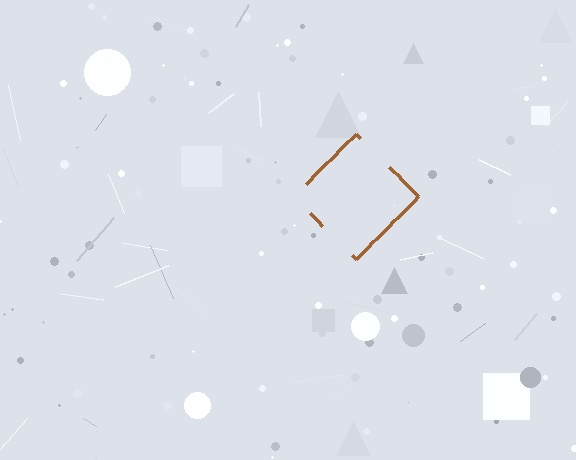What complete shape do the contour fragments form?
The contour fragments form a diamond.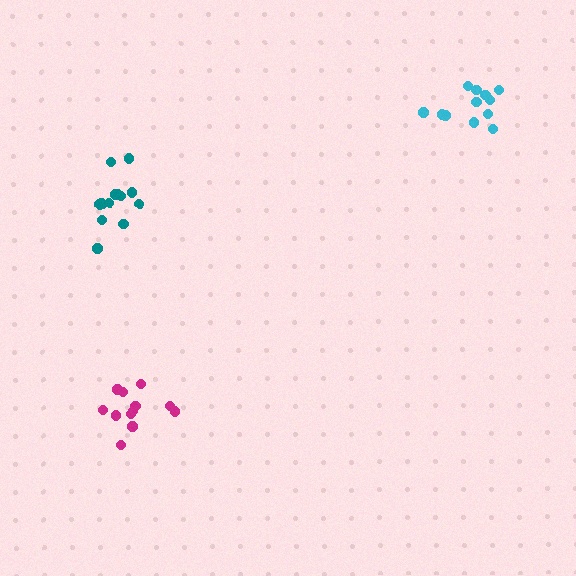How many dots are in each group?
Group 1: 12 dots, Group 2: 13 dots, Group 3: 12 dots (37 total).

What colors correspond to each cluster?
The clusters are colored: cyan, teal, magenta.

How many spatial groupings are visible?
There are 3 spatial groupings.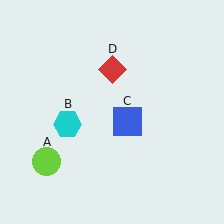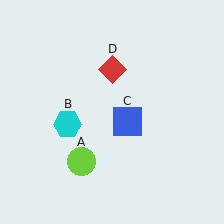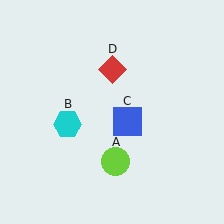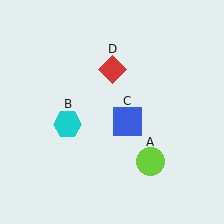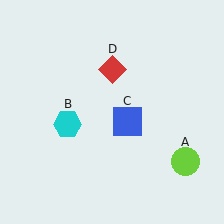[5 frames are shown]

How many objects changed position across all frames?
1 object changed position: lime circle (object A).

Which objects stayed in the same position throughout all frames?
Cyan hexagon (object B) and blue square (object C) and red diamond (object D) remained stationary.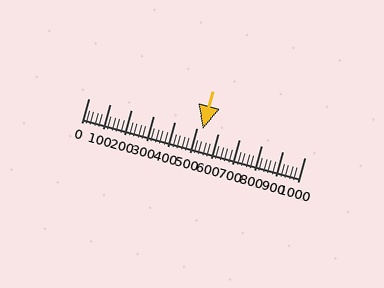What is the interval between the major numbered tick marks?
The major tick marks are spaced 100 units apart.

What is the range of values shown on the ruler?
The ruler shows values from 0 to 1000.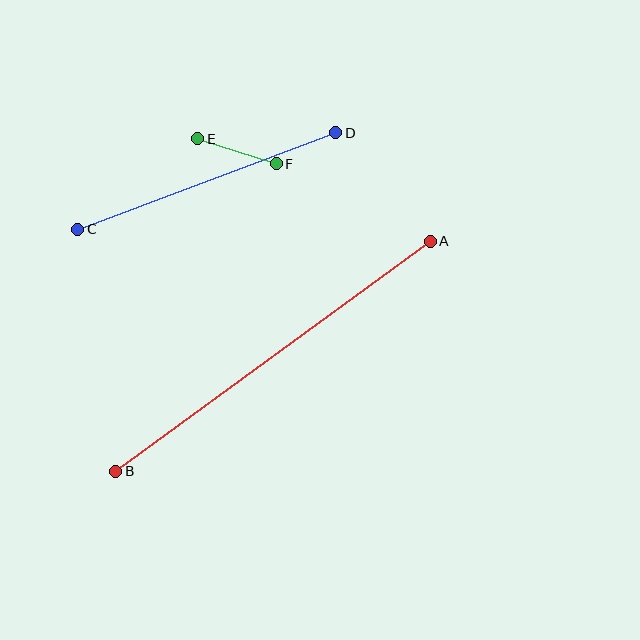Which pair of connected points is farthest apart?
Points A and B are farthest apart.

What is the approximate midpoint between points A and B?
The midpoint is at approximately (273, 356) pixels.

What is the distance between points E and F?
The distance is approximately 82 pixels.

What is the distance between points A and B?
The distance is approximately 390 pixels.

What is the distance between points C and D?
The distance is approximately 276 pixels.